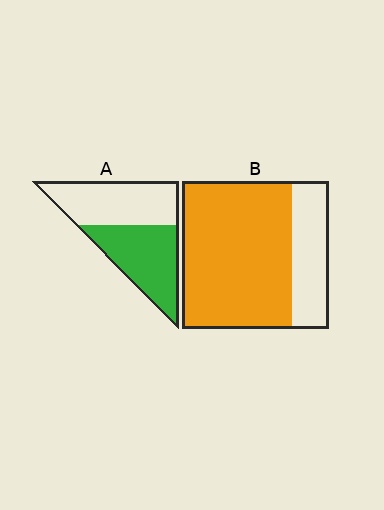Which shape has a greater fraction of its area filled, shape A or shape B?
Shape B.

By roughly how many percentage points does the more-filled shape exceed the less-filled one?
By roughly 25 percentage points (B over A).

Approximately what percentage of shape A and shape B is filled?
A is approximately 50% and B is approximately 75%.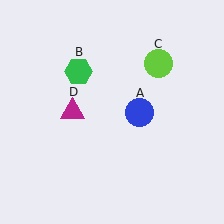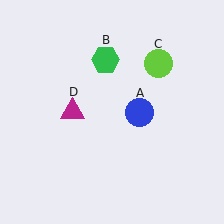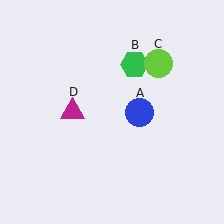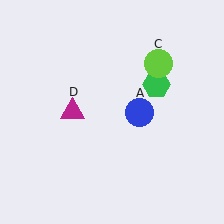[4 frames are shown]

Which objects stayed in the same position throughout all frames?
Blue circle (object A) and lime circle (object C) and magenta triangle (object D) remained stationary.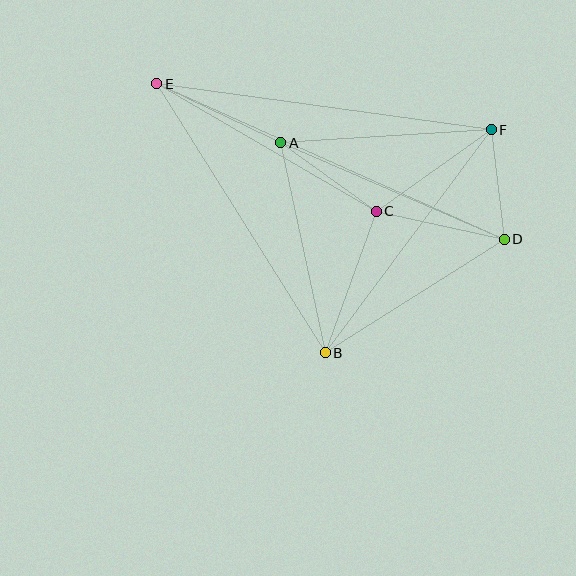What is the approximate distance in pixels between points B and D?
The distance between B and D is approximately 212 pixels.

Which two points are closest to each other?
Points D and F are closest to each other.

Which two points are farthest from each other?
Points D and E are farthest from each other.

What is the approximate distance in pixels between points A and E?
The distance between A and E is approximately 138 pixels.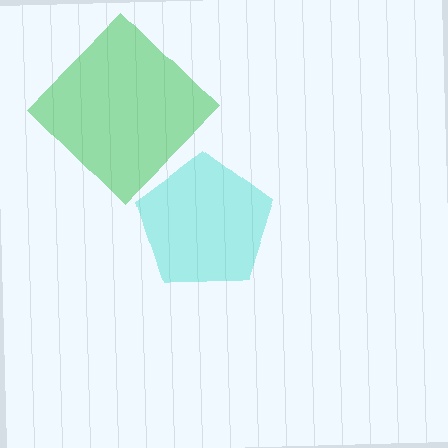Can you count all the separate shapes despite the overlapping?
Yes, there are 2 separate shapes.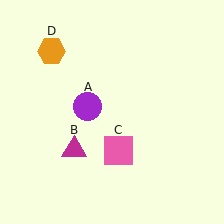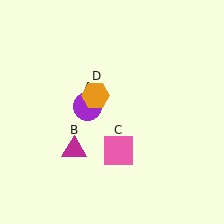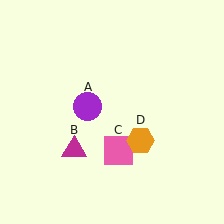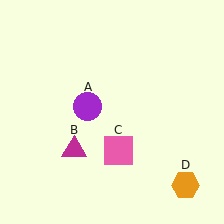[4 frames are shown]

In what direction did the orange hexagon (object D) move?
The orange hexagon (object D) moved down and to the right.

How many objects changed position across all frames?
1 object changed position: orange hexagon (object D).